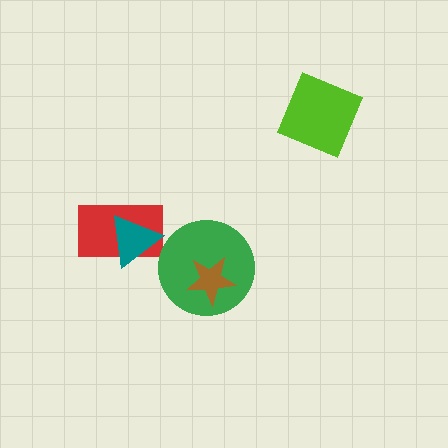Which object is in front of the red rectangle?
The teal triangle is in front of the red rectangle.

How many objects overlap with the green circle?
1 object overlaps with the green circle.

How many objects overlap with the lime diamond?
0 objects overlap with the lime diamond.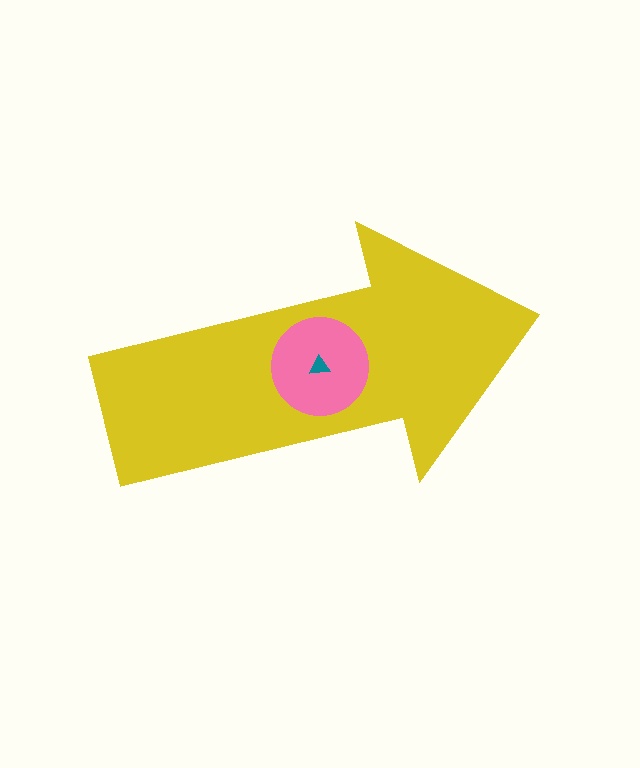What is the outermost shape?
The yellow arrow.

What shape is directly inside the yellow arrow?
The pink circle.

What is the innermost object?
The teal triangle.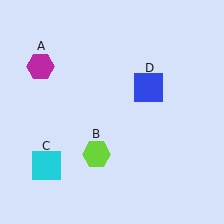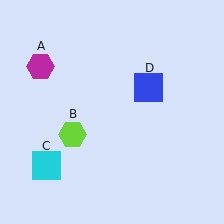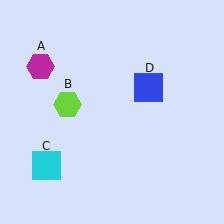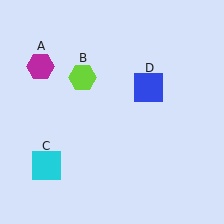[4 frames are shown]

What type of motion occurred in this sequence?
The lime hexagon (object B) rotated clockwise around the center of the scene.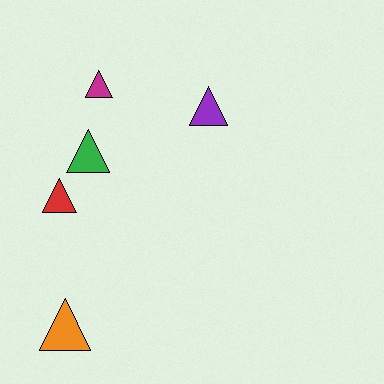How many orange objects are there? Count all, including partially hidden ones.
There is 1 orange object.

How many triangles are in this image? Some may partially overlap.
There are 5 triangles.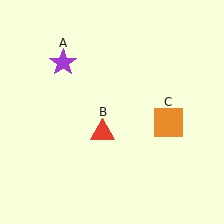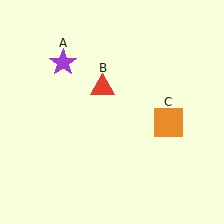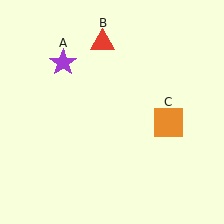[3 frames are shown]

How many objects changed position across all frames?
1 object changed position: red triangle (object B).